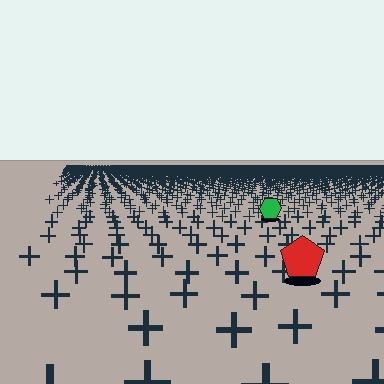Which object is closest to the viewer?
The red pentagon is closest. The texture marks near it are larger and more spread out.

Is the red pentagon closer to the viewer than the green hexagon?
Yes. The red pentagon is closer — you can tell from the texture gradient: the ground texture is coarser near it.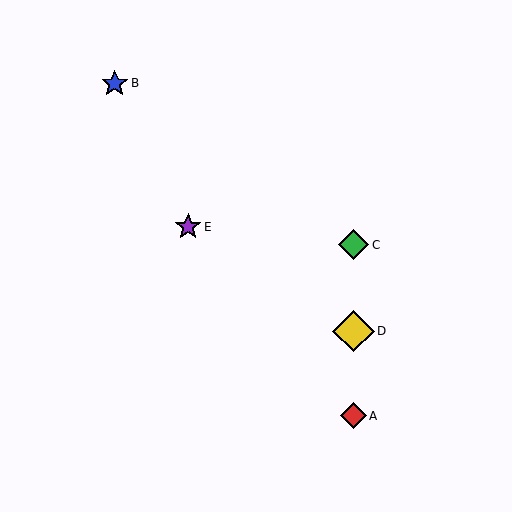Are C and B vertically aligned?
No, C is at x≈353 and B is at x≈115.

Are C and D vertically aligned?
Yes, both are at x≈353.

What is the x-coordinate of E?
Object E is at x≈188.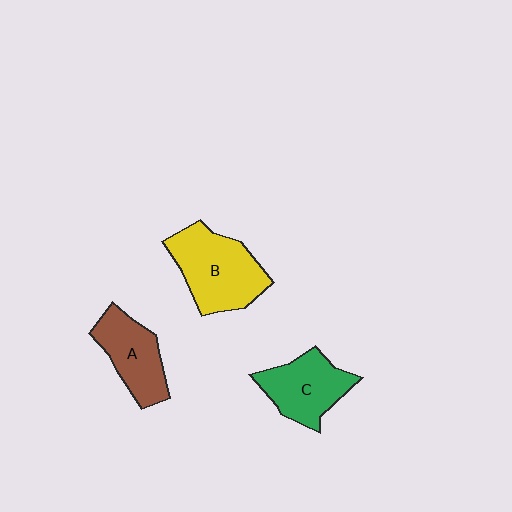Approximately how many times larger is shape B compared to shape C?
Approximately 1.3 times.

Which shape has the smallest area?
Shape A (brown).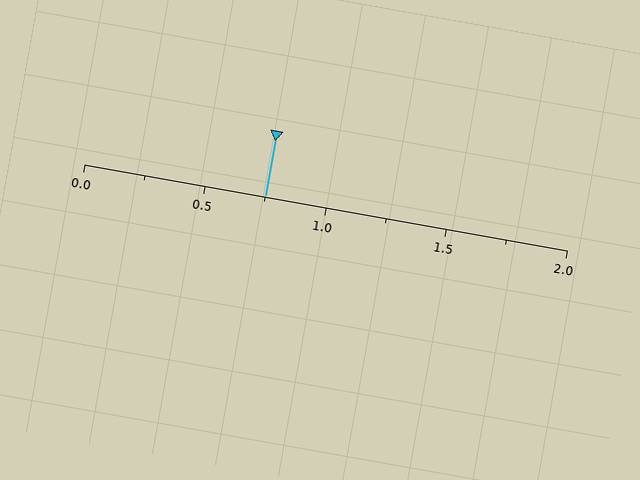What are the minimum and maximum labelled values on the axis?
The axis runs from 0.0 to 2.0.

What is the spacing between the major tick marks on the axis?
The major ticks are spaced 0.5 apart.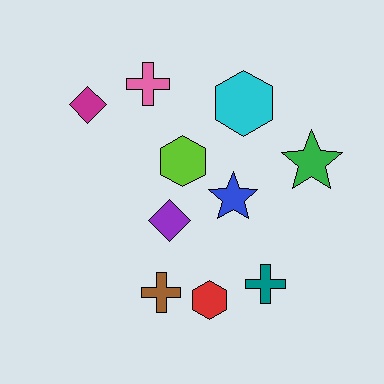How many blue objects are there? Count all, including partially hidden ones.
There is 1 blue object.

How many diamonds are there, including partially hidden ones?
There are 2 diamonds.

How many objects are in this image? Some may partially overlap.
There are 10 objects.